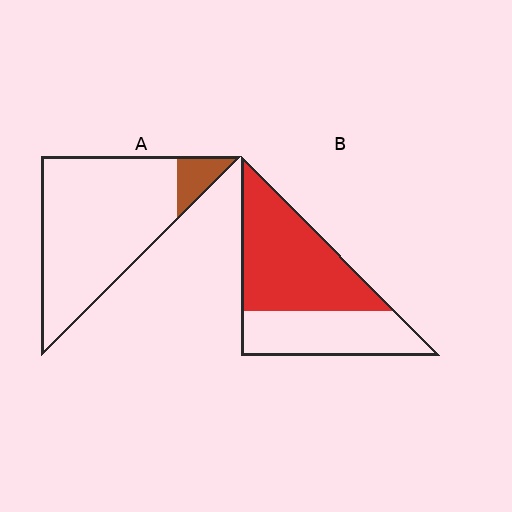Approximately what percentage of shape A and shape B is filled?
A is approximately 10% and B is approximately 60%.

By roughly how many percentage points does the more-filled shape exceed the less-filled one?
By roughly 50 percentage points (B over A).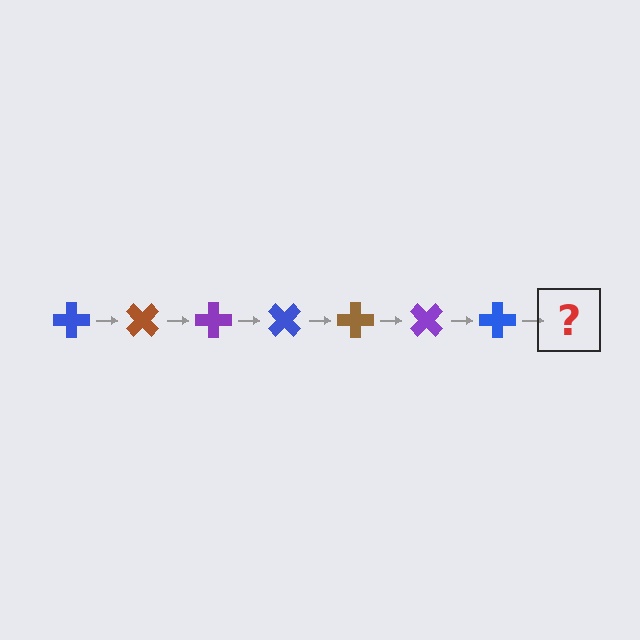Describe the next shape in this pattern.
It should be a brown cross, rotated 315 degrees from the start.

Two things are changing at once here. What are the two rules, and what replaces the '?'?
The two rules are that it rotates 45 degrees each step and the color cycles through blue, brown, and purple. The '?' should be a brown cross, rotated 315 degrees from the start.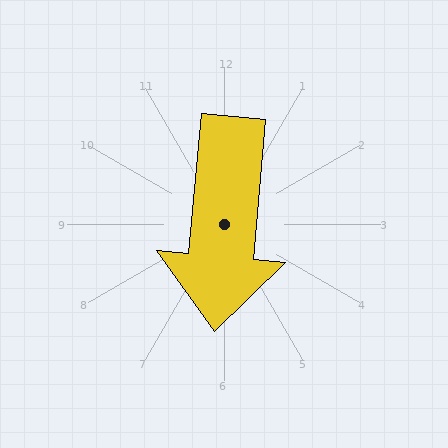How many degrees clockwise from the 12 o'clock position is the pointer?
Approximately 185 degrees.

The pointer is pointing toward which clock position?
Roughly 6 o'clock.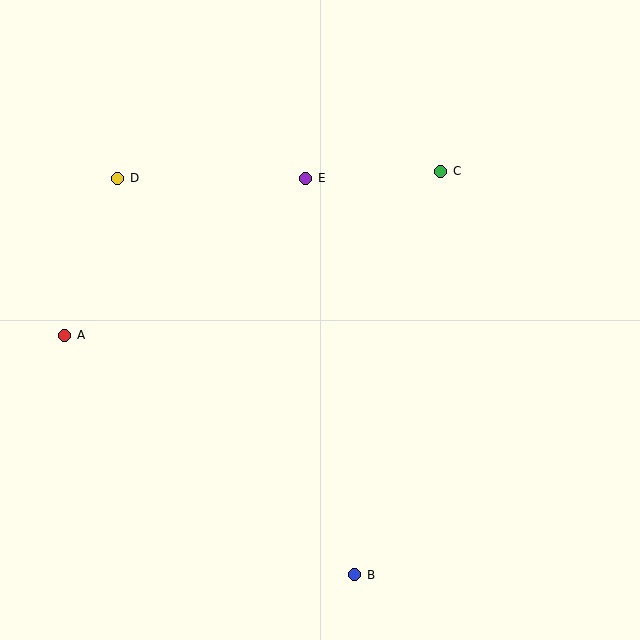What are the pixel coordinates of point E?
Point E is at (306, 178).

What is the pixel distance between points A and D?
The distance between A and D is 166 pixels.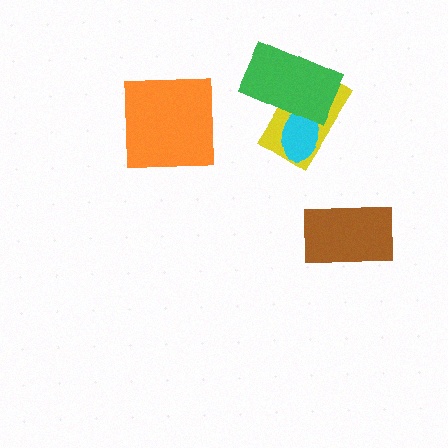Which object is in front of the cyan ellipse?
The green rectangle is in front of the cyan ellipse.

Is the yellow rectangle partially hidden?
Yes, it is partially covered by another shape.